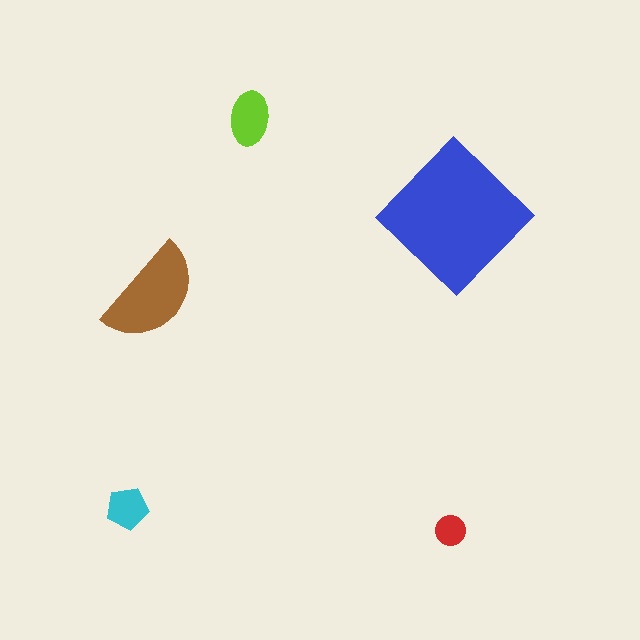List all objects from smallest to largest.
The red circle, the cyan pentagon, the lime ellipse, the brown semicircle, the blue diamond.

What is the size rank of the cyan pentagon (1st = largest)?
4th.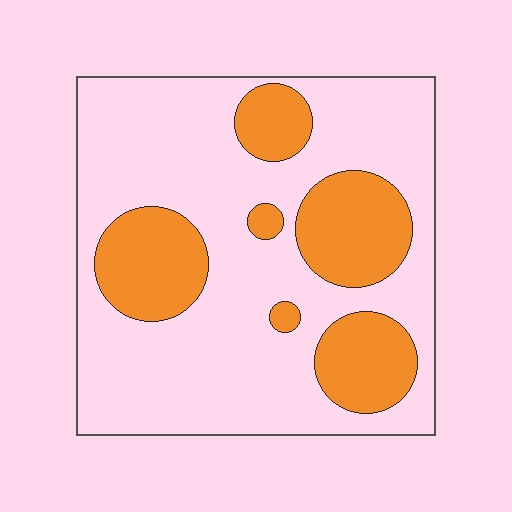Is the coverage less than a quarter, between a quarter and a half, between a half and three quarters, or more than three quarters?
Between a quarter and a half.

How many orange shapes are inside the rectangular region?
6.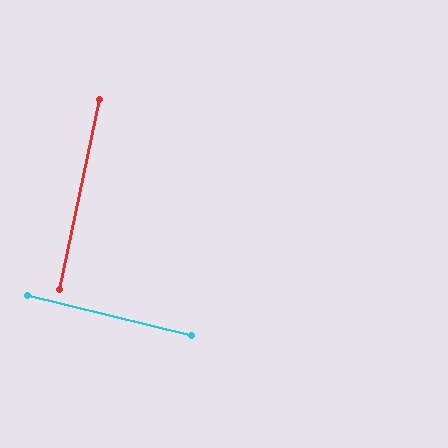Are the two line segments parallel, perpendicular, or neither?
Perpendicular — they meet at approximately 88°.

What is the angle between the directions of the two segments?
Approximately 88 degrees.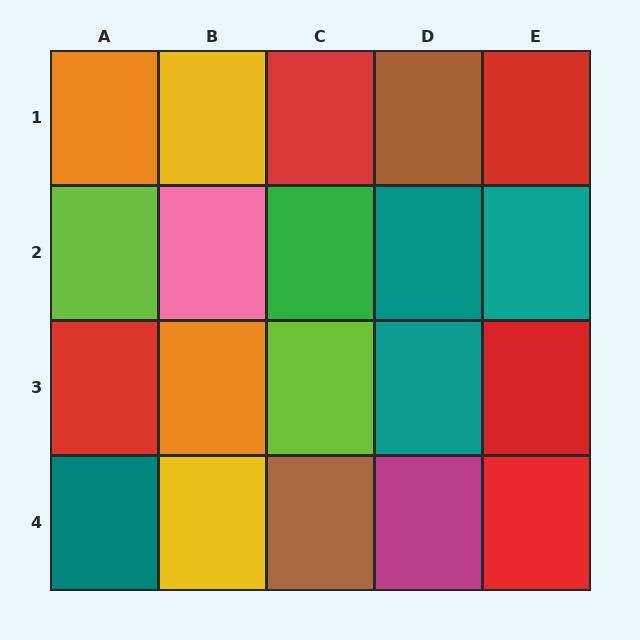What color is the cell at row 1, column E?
Red.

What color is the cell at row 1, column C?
Red.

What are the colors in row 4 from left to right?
Teal, yellow, brown, magenta, red.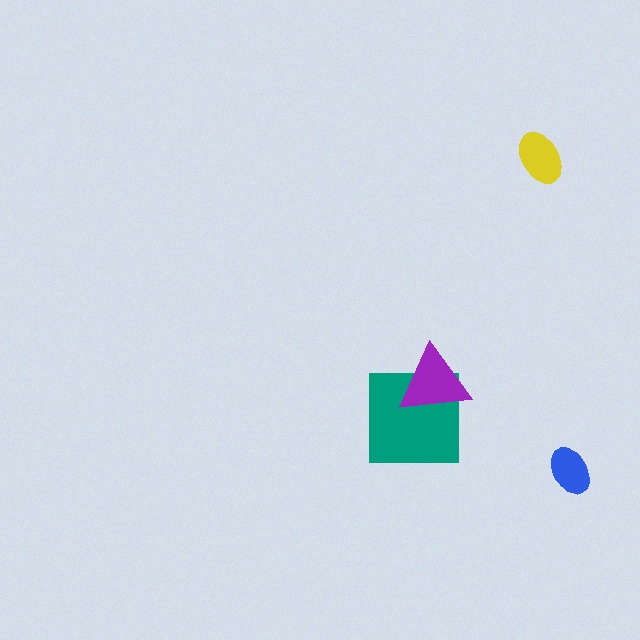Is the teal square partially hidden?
Yes, it is partially covered by another shape.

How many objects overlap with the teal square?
1 object overlaps with the teal square.